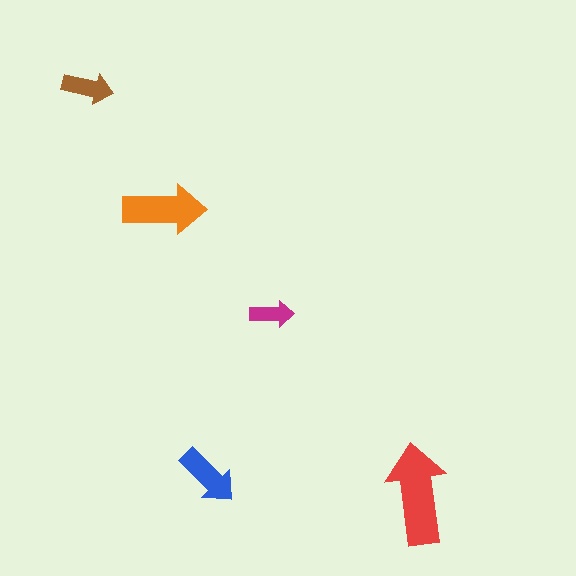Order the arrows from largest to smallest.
the red one, the orange one, the blue one, the brown one, the magenta one.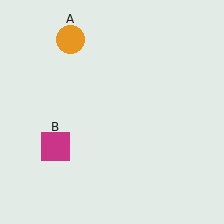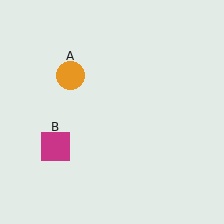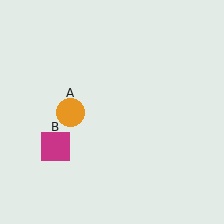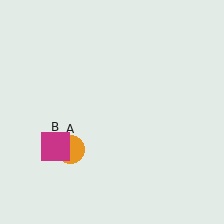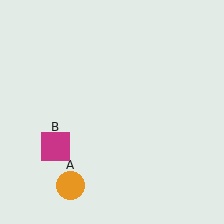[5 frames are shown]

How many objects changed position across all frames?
1 object changed position: orange circle (object A).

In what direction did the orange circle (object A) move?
The orange circle (object A) moved down.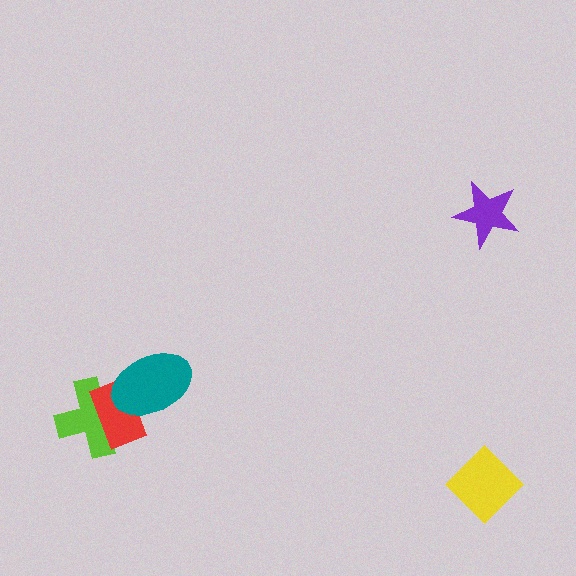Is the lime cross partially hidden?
Yes, it is partially covered by another shape.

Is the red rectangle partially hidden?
Yes, it is partially covered by another shape.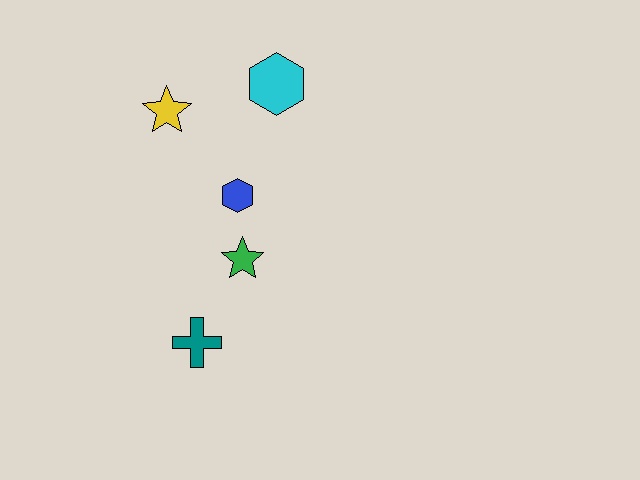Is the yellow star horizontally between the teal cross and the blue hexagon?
No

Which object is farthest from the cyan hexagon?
The teal cross is farthest from the cyan hexagon.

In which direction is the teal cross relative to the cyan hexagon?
The teal cross is below the cyan hexagon.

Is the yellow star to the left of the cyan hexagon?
Yes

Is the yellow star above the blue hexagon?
Yes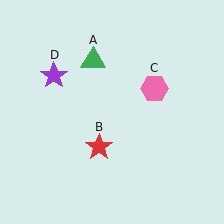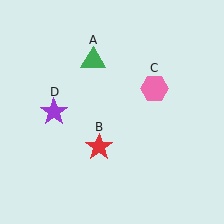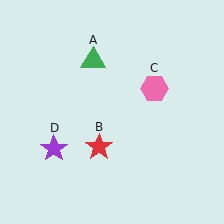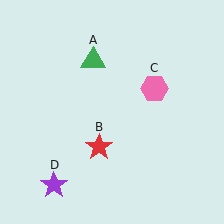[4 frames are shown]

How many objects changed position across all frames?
1 object changed position: purple star (object D).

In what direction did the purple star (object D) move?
The purple star (object D) moved down.